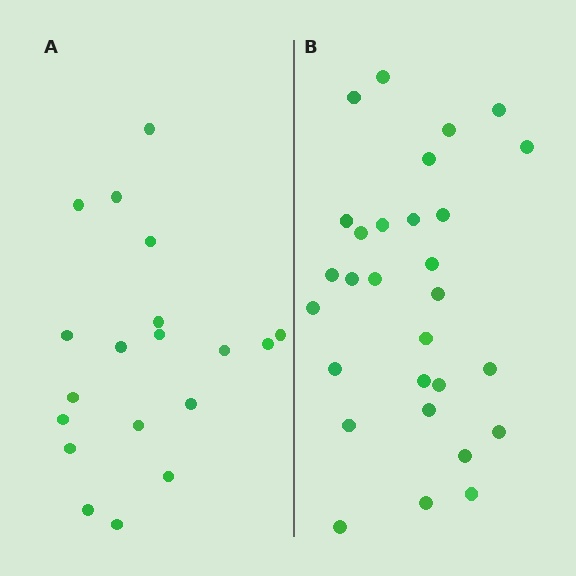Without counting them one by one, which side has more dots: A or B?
Region B (the right region) has more dots.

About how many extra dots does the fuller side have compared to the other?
Region B has roughly 10 or so more dots than region A.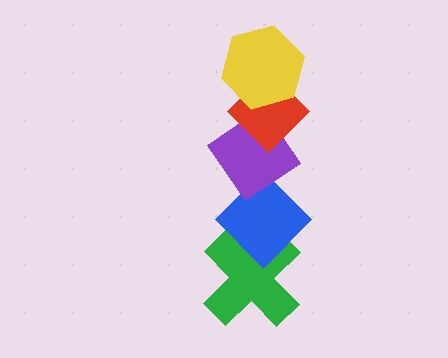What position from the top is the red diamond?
The red diamond is 2nd from the top.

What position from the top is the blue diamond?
The blue diamond is 4th from the top.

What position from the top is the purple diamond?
The purple diamond is 3rd from the top.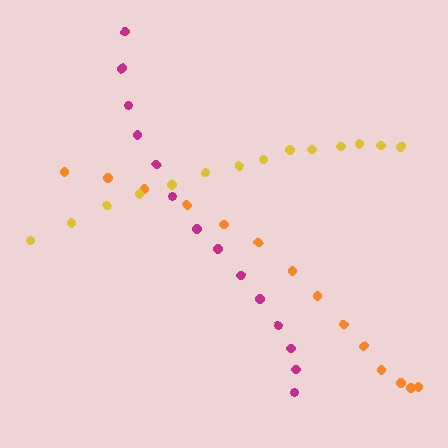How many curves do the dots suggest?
There are 3 distinct paths.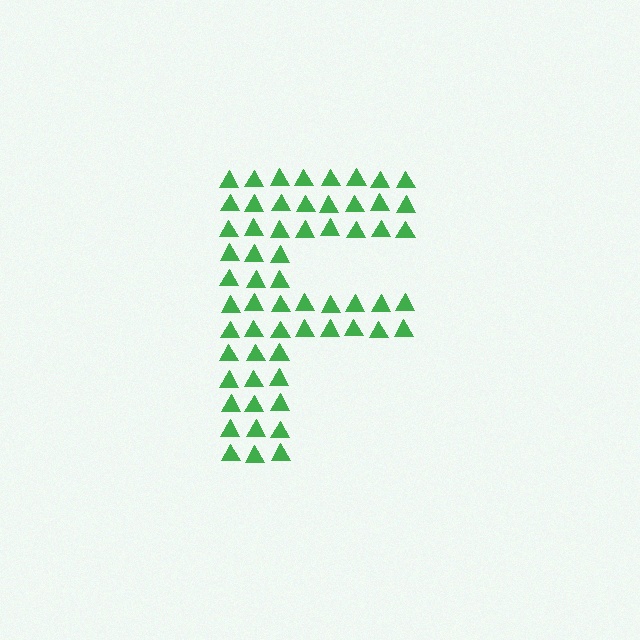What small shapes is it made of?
It is made of small triangles.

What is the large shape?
The large shape is the letter F.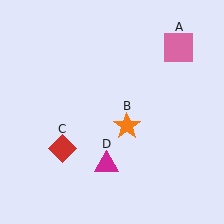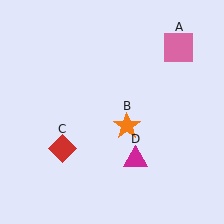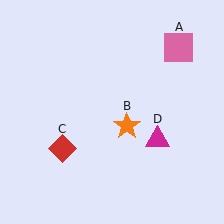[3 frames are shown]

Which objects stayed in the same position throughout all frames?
Pink square (object A) and orange star (object B) and red diamond (object C) remained stationary.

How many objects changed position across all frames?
1 object changed position: magenta triangle (object D).